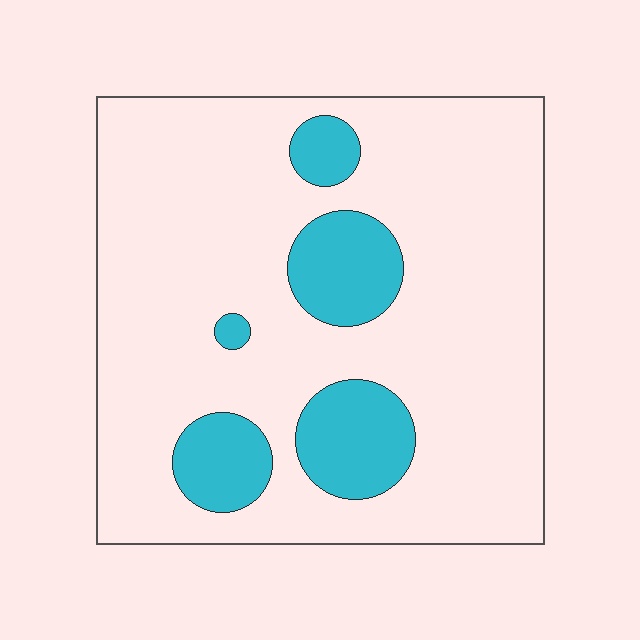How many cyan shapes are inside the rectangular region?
5.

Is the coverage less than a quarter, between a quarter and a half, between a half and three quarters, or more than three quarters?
Less than a quarter.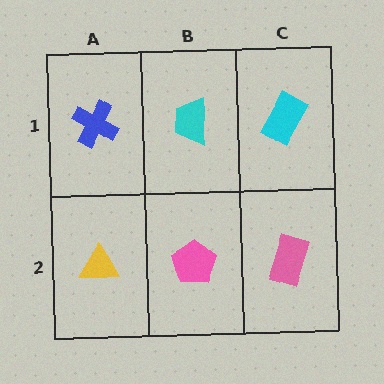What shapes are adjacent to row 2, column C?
A cyan rectangle (row 1, column C), a pink pentagon (row 2, column B).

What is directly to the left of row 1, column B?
A blue cross.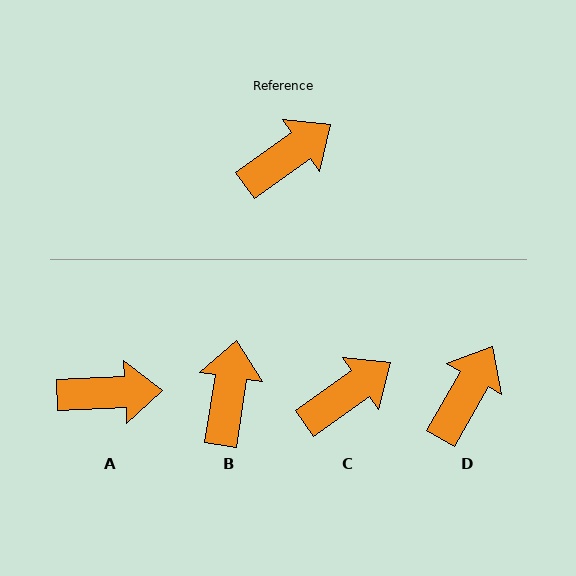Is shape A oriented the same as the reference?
No, it is off by about 33 degrees.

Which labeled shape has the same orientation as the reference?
C.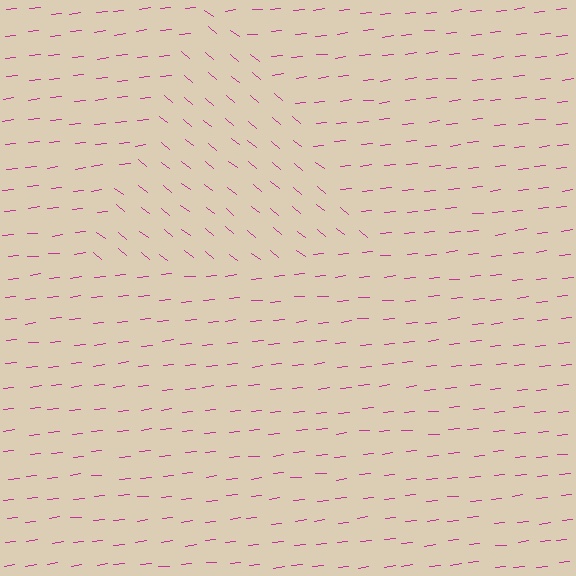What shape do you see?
I see a triangle.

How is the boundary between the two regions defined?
The boundary is defined purely by a change in line orientation (approximately 45 degrees difference). All lines are the same color and thickness.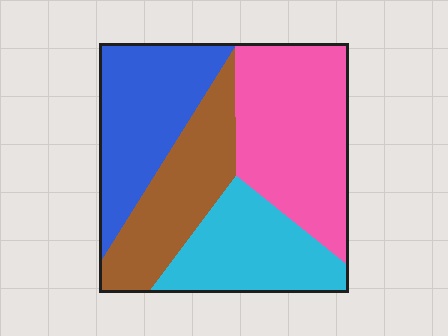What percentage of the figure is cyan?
Cyan covers around 20% of the figure.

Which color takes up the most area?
Pink, at roughly 30%.